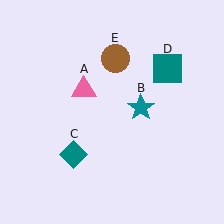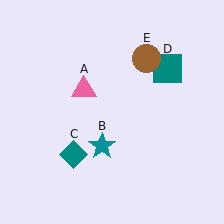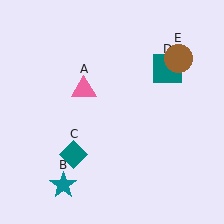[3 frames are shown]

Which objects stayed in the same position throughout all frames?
Pink triangle (object A) and teal diamond (object C) and teal square (object D) remained stationary.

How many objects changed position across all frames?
2 objects changed position: teal star (object B), brown circle (object E).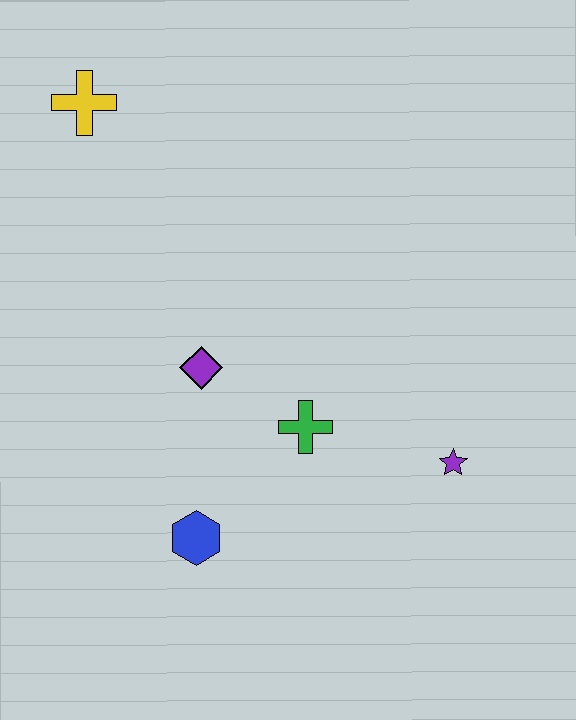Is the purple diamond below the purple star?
No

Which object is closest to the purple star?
The green cross is closest to the purple star.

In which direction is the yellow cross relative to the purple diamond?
The yellow cross is above the purple diamond.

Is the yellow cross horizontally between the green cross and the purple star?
No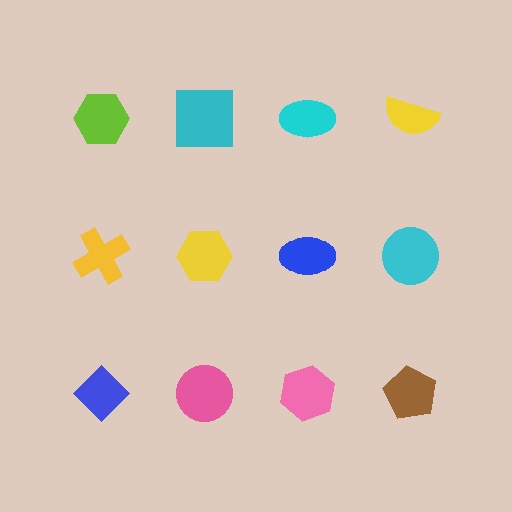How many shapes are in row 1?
4 shapes.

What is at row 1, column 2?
A cyan square.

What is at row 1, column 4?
A yellow semicircle.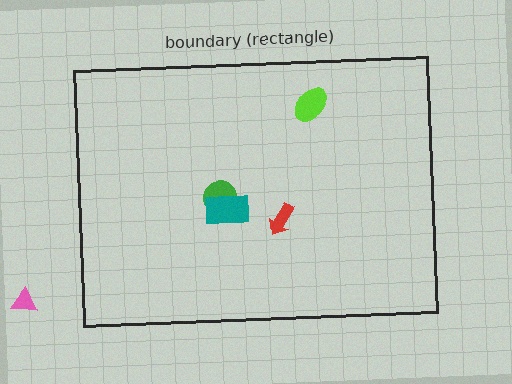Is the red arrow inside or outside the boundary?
Inside.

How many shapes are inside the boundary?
4 inside, 1 outside.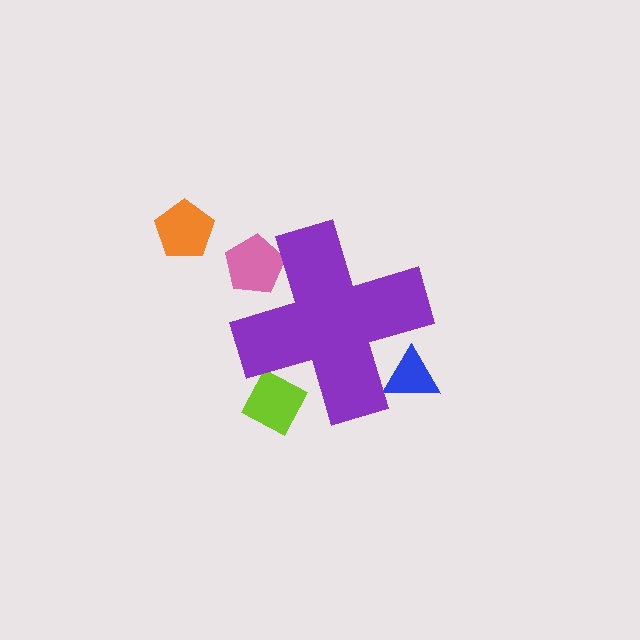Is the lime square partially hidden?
Yes, the lime square is partially hidden behind the purple cross.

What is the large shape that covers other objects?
A purple cross.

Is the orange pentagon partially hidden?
No, the orange pentagon is fully visible.